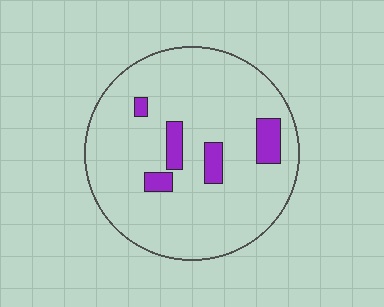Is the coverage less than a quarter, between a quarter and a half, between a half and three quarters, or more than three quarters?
Less than a quarter.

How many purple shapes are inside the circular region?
5.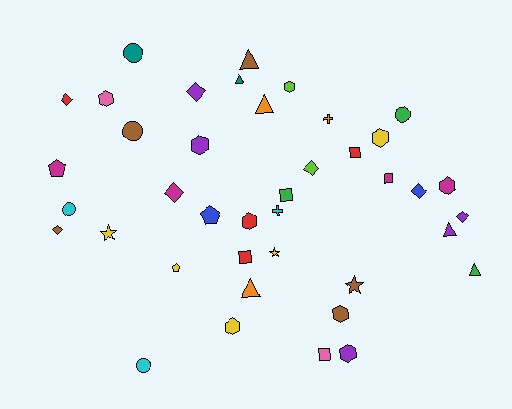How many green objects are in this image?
There are 3 green objects.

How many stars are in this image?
There are 3 stars.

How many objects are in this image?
There are 40 objects.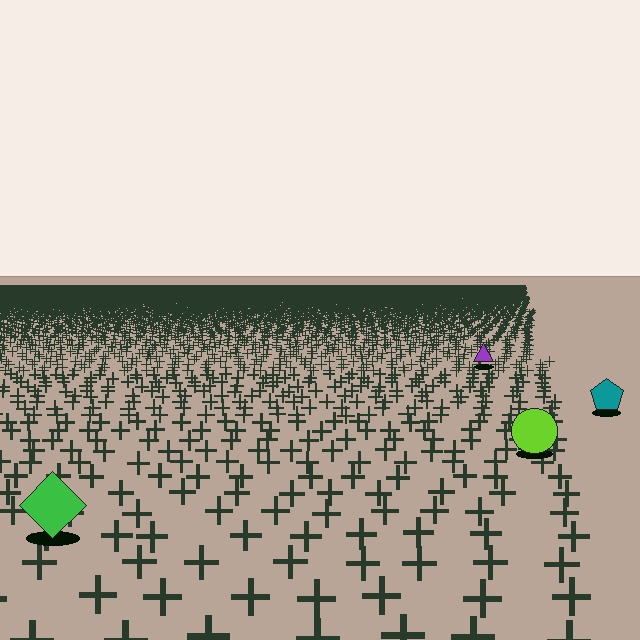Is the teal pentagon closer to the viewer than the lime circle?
No. The lime circle is closer — you can tell from the texture gradient: the ground texture is coarser near it.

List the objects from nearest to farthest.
From nearest to farthest: the green diamond, the lime circle, the teal pentagon, the purple triangle.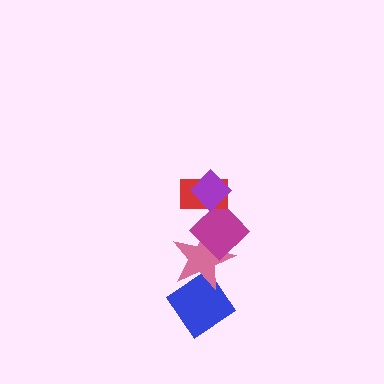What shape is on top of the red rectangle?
The purple diamond is on top of the red rectangle.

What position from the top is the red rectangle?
The red rectangle is 2nd from the top.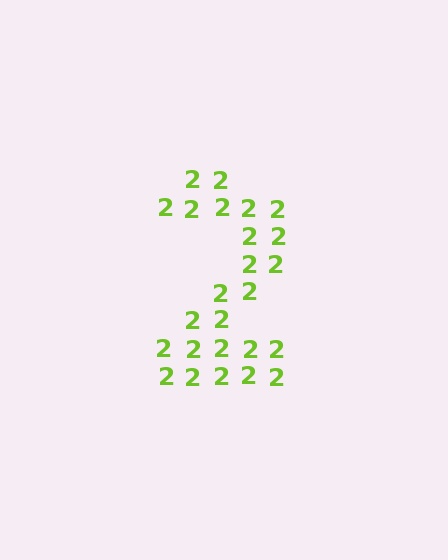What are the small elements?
The small elements are digit 2's.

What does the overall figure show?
The overall figure shows the digit 2.